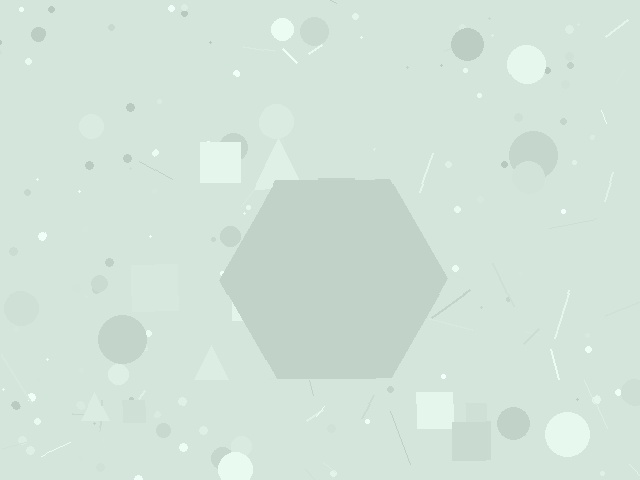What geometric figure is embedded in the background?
A hexagon is embedded in the background.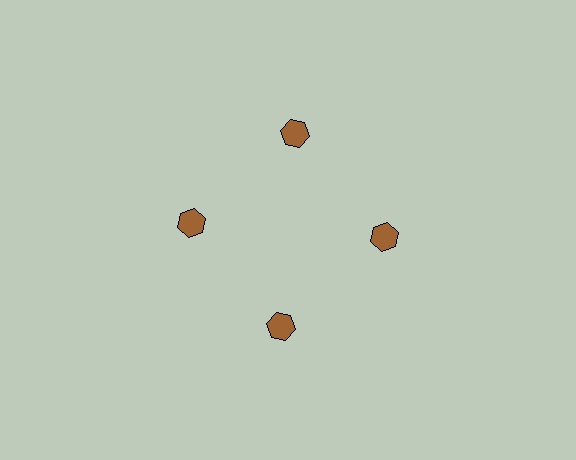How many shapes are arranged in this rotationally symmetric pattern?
There are 4 shapes, arranged in 4 groups of 1.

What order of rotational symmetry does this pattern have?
This pattern has 4-fold rotational symmetry.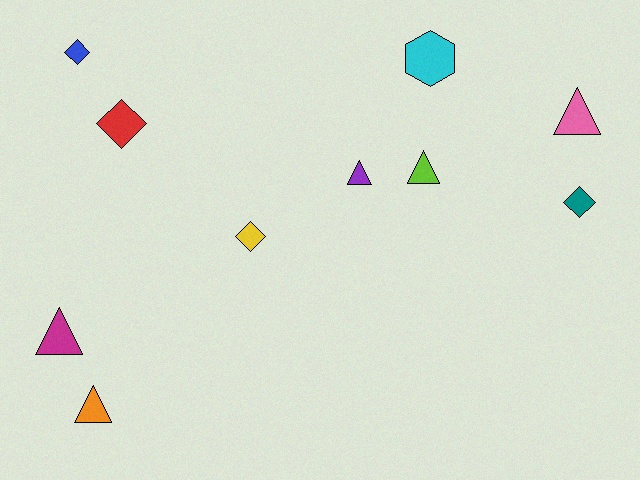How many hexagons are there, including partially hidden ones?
There is 1 hexagon.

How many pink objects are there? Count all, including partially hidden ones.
There is 1 pink object.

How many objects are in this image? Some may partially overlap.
There are 10 objects.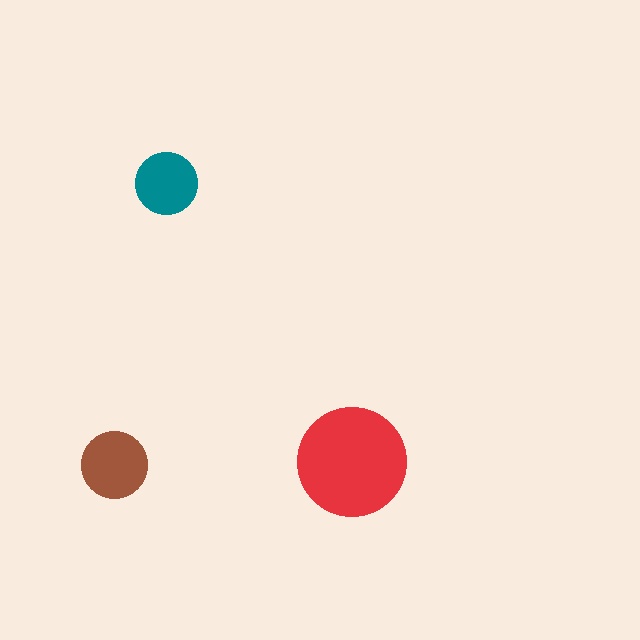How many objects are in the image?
There are 3 objects in the image.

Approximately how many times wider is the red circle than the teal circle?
About 2 times wider.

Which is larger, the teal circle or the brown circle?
The brown one.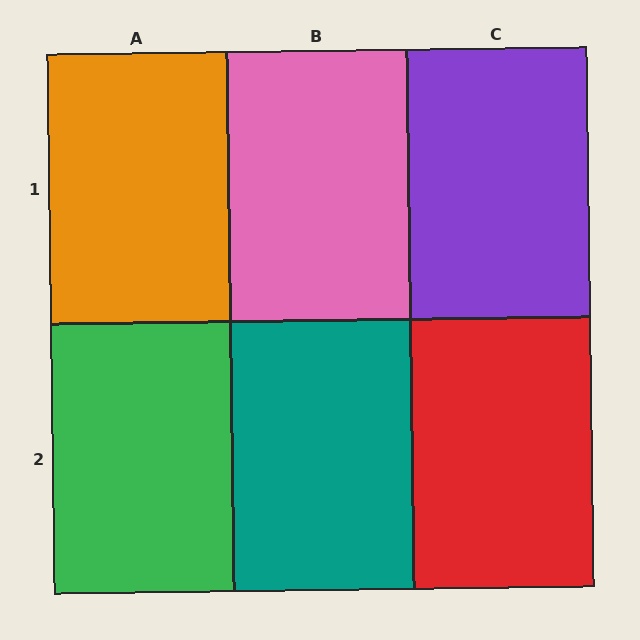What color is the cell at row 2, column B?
Teal.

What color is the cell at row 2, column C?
Red.